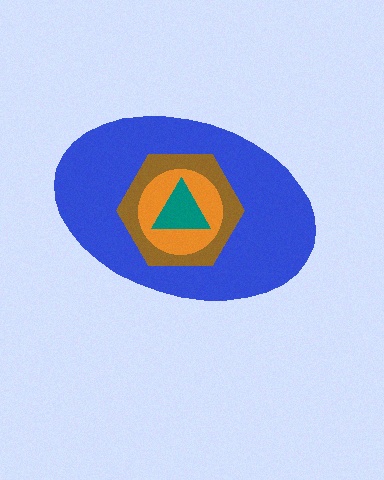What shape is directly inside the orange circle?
The teal triangle.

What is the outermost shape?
The blue ellipse.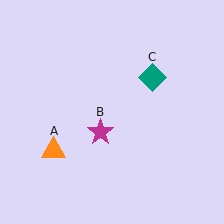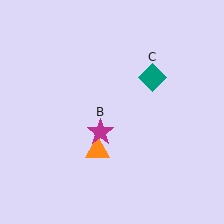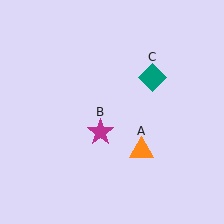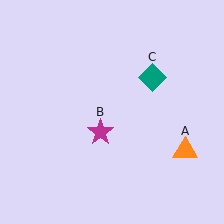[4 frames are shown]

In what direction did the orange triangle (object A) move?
The orange triangle (object A) moved right.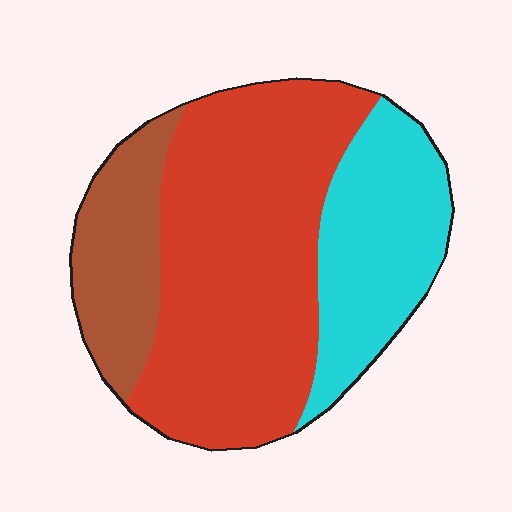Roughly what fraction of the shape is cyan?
Cyan takes up about one quarter (1/4) of the shape.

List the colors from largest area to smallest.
From largest to smallest: red, cyan, brown.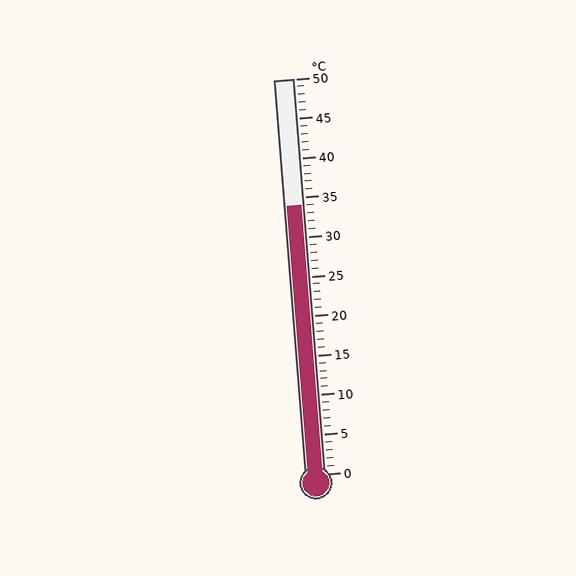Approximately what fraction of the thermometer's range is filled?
The thermometer is filled to approximately 70% of its range.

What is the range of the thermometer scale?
The thermometer scale ranges from 0°C to 50°C.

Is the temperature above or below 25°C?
The temperature is above 25°C.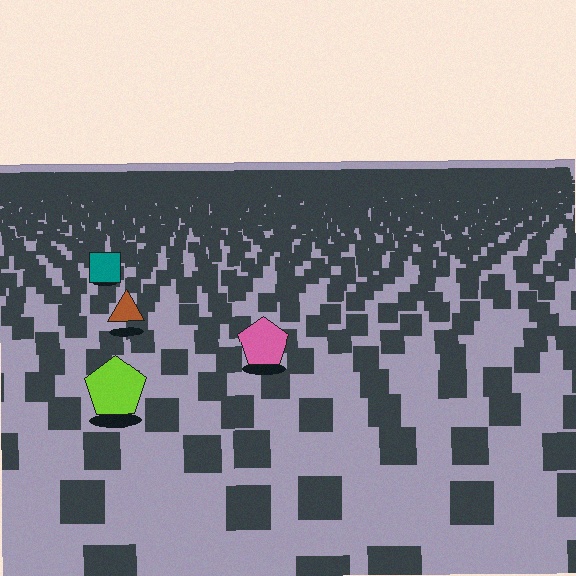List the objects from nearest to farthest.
From nearest to farthest: the lime pentagon, the pink pentagon, the brown triangle, the teal square.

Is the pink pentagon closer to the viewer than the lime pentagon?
No. The lime pentagon is closer — you can tell from the texture gradient: the ground texture is coarser near it.